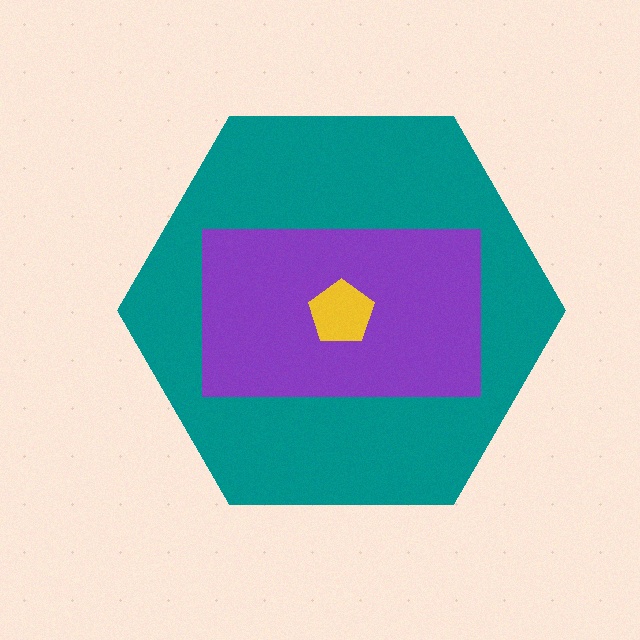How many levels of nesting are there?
3.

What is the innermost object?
The yellow pentagon.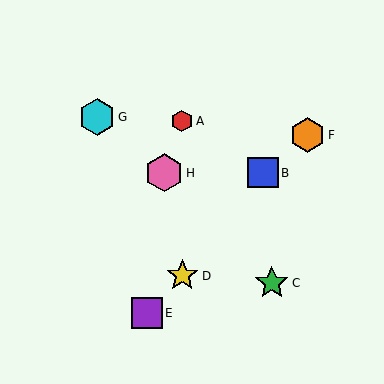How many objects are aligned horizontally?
2 objects (B, H) are aligned horizontally.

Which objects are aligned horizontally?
Objects B, H are aligned horizontally.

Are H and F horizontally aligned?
No, H is at y≈173 and F is at y≈135.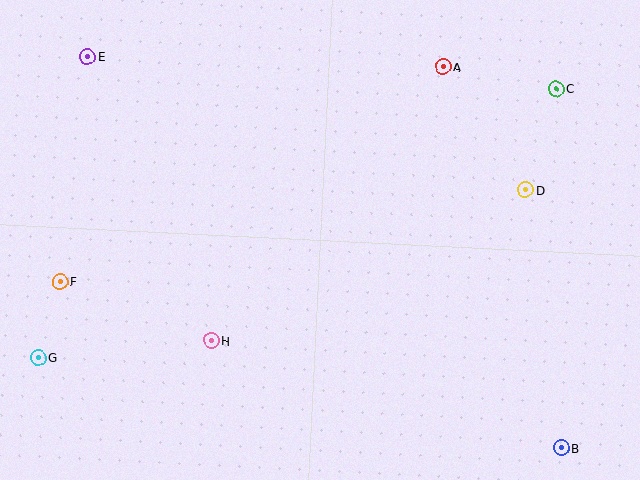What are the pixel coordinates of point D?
Point D is at (525, 190).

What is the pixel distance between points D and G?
The distance between D and G is 515 pixels.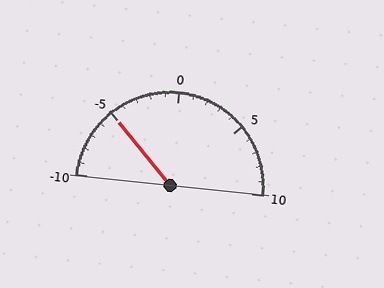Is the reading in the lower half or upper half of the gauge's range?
The reading is in the lower half of the range (-10 to 10).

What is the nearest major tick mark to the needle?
The nearest major tick mark is -5.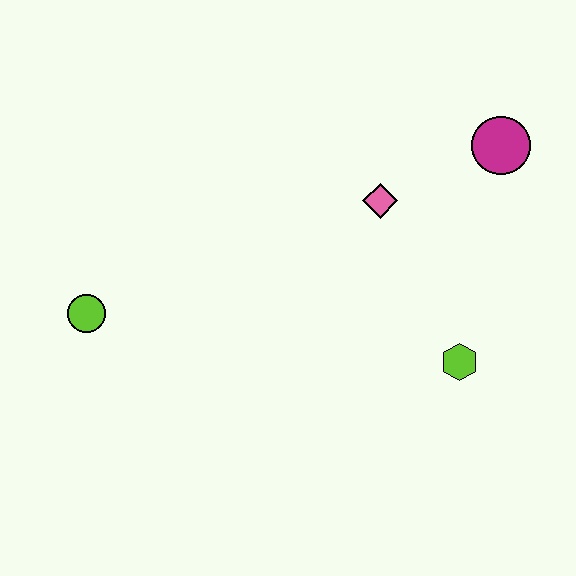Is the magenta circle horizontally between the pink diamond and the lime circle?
No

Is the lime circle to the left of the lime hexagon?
Yes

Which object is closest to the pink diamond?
The magenta circle is closest to the pink diamond.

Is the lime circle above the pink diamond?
No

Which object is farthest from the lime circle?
The magenta circle is farthest from the lime circle.